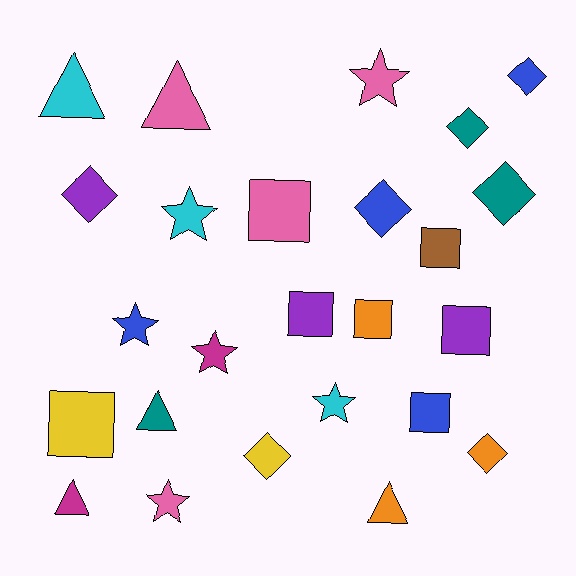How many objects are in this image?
There are 25 objects.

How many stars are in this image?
There are 6 stars.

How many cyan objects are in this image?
There are 3 cyan objects.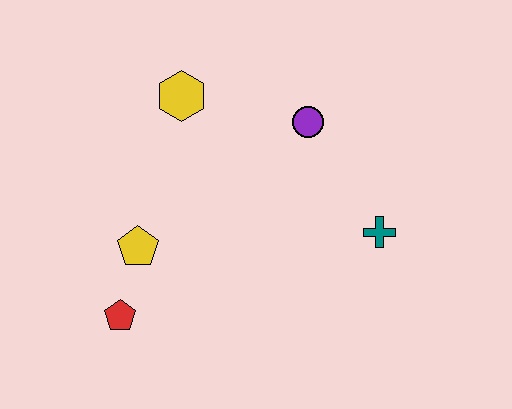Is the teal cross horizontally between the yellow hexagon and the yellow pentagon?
No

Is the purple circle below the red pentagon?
No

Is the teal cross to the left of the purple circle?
No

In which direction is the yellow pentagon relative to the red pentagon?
The yellow pentagon is above the red pentagon.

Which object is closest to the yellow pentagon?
The red pentagon is closest to the yellow pentagon.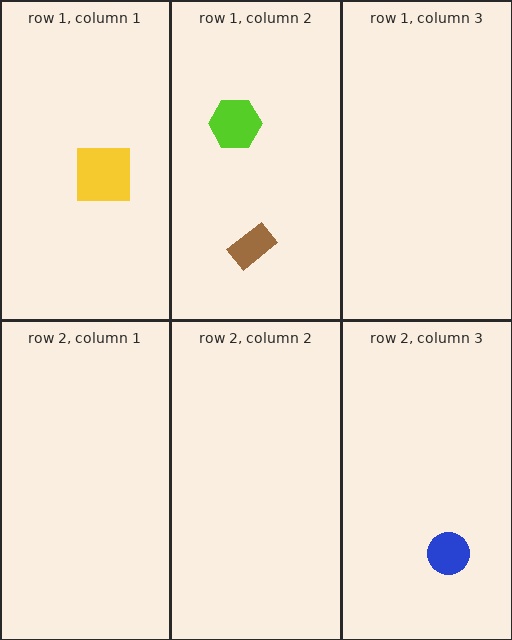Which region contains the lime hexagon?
The row 1, column 2 region.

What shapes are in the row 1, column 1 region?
The yellow square.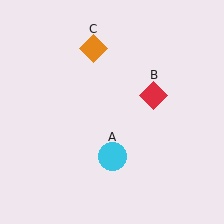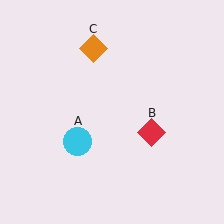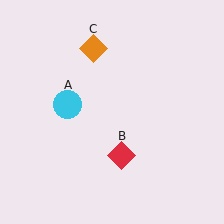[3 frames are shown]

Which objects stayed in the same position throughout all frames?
Orange diamond (object C) remained stationary.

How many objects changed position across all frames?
2 objects changed position: cyan circle (object A), red diamond (object B).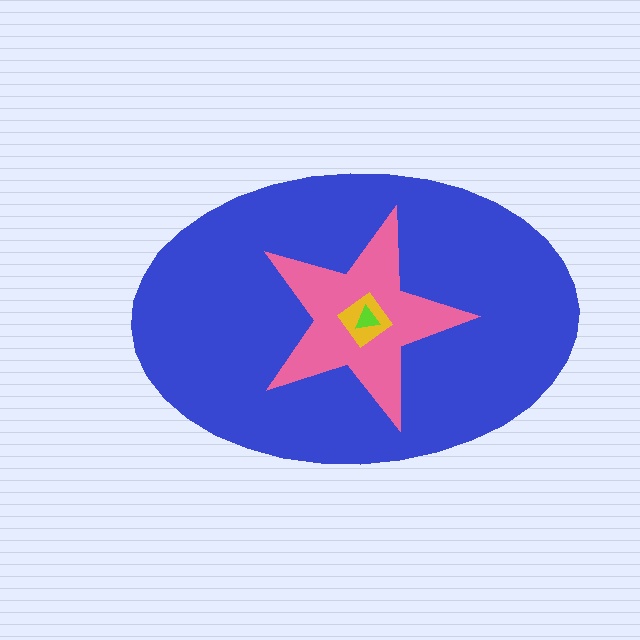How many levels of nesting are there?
4.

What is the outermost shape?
The blue ellipse.